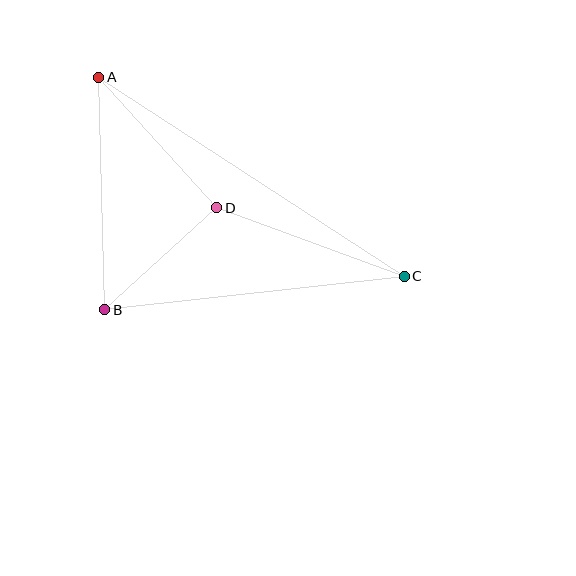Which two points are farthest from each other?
Points A and C are farthest from each other.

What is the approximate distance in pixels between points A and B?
The distance between A and B is approximately 233 pixels.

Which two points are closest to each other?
Points B and D are closest to each other.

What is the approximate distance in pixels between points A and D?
The distance between A and D is approximately 176 pixels.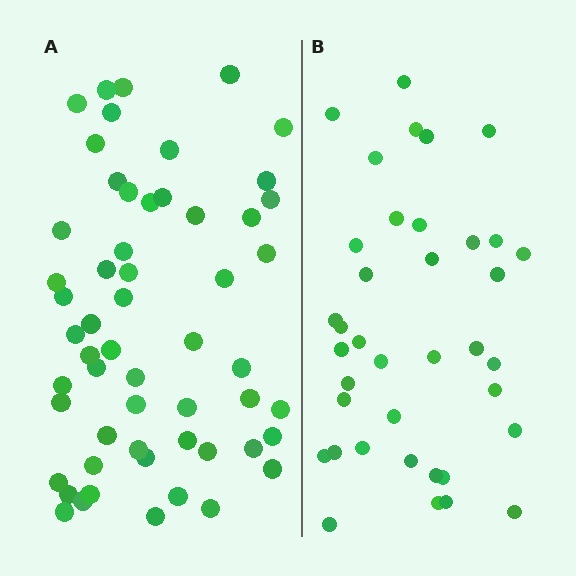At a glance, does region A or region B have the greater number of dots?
Region A (the left region) has more dots.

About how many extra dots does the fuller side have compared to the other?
Region A has approximately 20 more dots than region B.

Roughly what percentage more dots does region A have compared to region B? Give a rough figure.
About 45% more.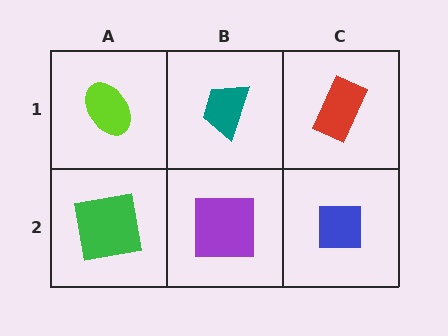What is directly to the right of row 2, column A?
A purple square.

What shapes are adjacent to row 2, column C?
A red rectangle (row 1, column C), a purple square (row 2, column B).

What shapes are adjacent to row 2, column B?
A teal trapezoid (row 1, column B), a green square (row 2, column A), a blue square (row 2, column C).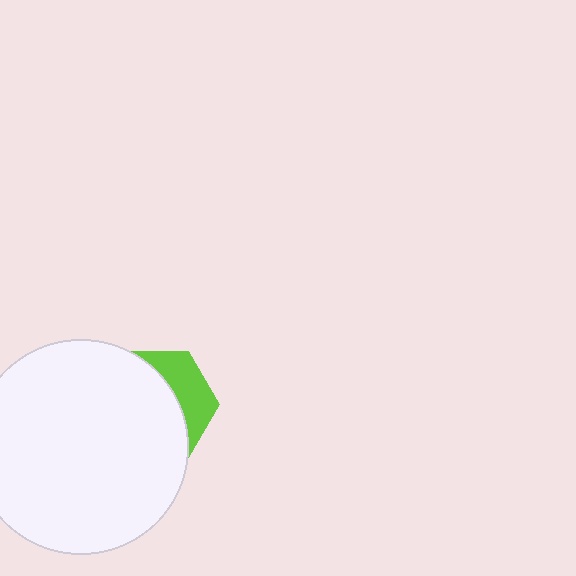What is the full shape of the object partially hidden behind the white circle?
The partially hidden object is a lime hexagon.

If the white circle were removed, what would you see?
You would see the complete lime hexagon.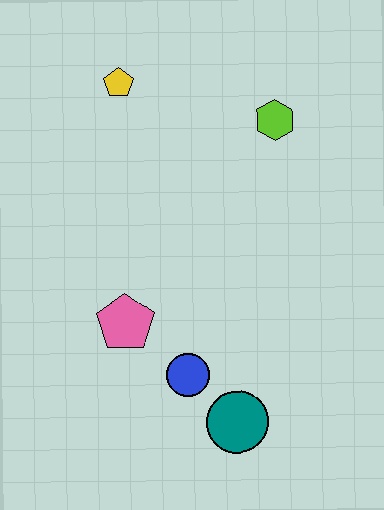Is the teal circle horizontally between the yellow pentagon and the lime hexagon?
Yes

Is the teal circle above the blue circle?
No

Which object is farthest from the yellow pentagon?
The teal circle is farthest from the yellow pentagon.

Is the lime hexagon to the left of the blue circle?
No